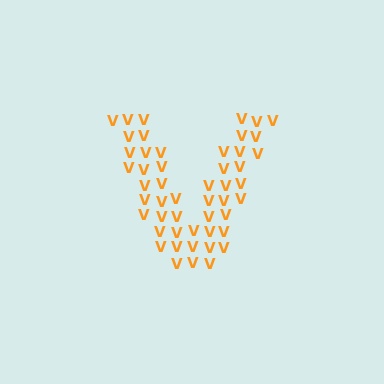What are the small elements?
The small elements are letter V's.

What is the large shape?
The large shape is the letter V.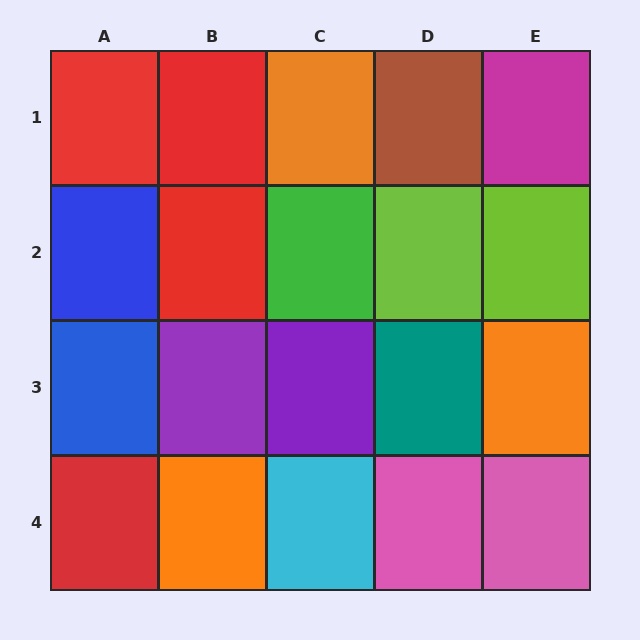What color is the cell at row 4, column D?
Pink.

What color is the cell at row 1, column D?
Brown.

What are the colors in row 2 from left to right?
Blue, red, green, lime, lime.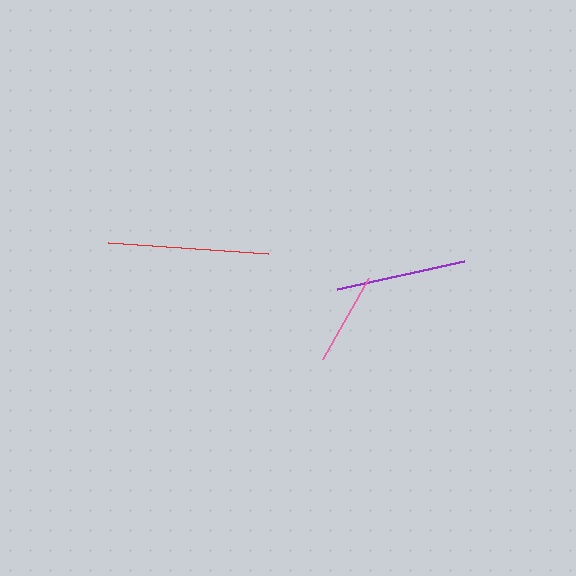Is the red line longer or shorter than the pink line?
The red line is longer than the pink line.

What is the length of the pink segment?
The pink segment is approximately 93 pixels long.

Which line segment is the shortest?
The pink line is the shortest at approximately 93 pixels.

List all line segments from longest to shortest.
From longest to shortest: red, purple, pink.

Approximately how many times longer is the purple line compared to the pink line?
The purple line is approximately 1.4 times the length of the pink line.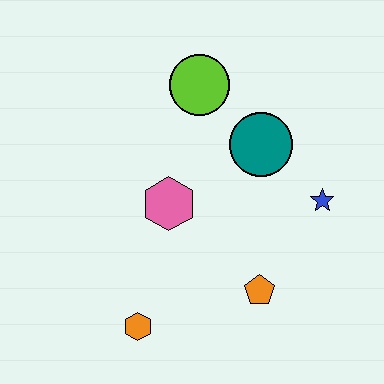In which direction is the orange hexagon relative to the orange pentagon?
The orange hexagon is to the left of the orange pentagon.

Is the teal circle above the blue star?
Yes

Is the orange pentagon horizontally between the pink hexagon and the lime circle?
No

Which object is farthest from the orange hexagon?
The lime circle is farthest from the orange hexagon.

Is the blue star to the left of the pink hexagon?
No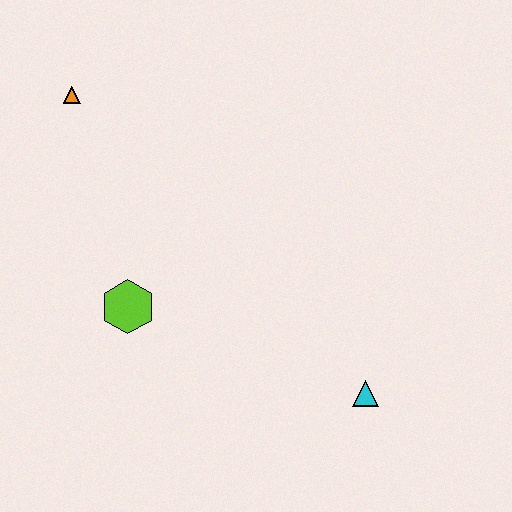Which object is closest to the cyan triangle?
The lime hexagon is closest to the cyan triangle.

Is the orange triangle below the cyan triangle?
No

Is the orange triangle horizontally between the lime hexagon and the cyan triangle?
No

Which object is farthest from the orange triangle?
The cyan triangle is farthest from the orange triangle.